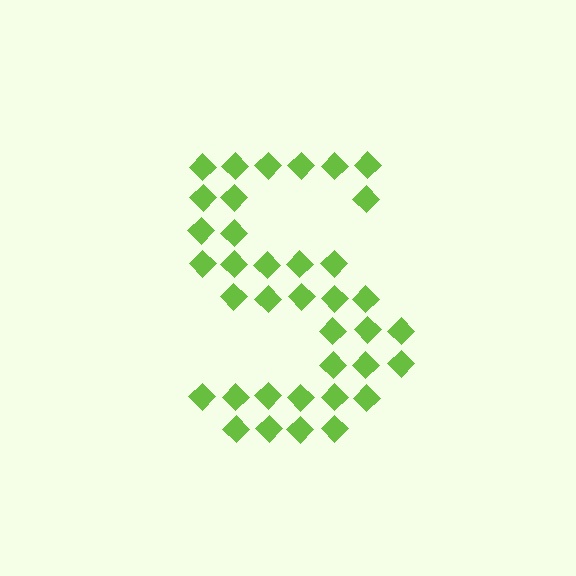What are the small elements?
The small elements are diamonds.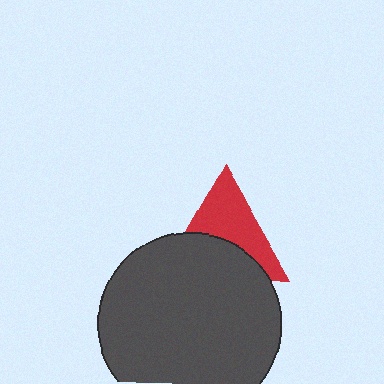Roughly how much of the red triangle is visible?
About half of it is visible (roughly 52%).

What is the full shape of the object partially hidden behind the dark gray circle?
The partially hidden object is a red triangle.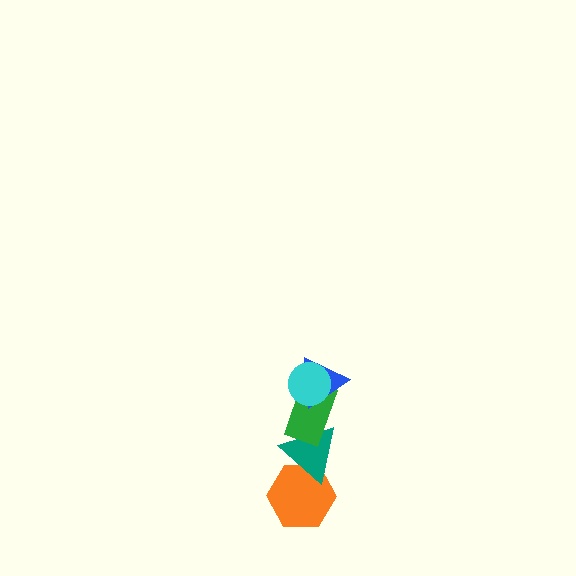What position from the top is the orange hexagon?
The orange hexagon is 5th from the top.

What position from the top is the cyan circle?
The cyan circle is 1st from the top.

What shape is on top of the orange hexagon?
The teal triangle is on top of the orange hexagon.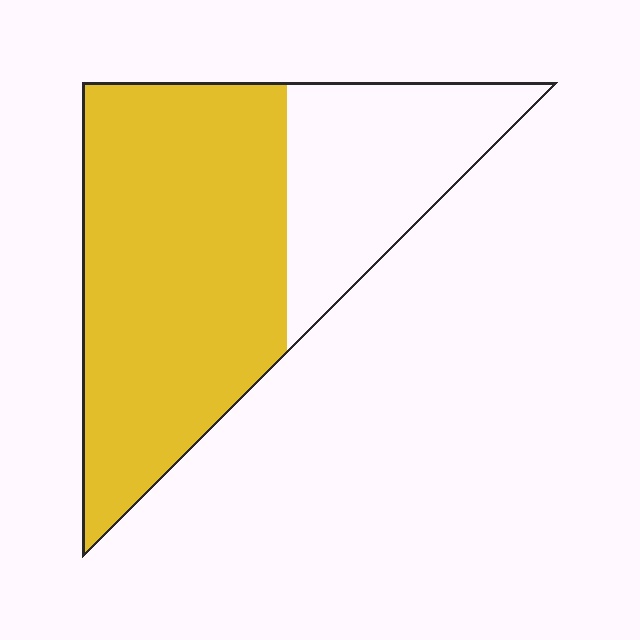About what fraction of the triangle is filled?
About two thirds (2/3).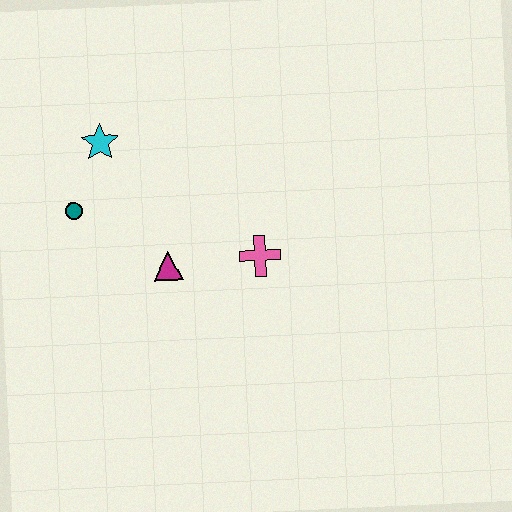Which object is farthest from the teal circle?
The pink cross is farthest from the teal circle.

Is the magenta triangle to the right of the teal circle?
Yes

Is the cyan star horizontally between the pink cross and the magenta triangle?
No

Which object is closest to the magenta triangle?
The pink cross is closest to the magenta triangle.